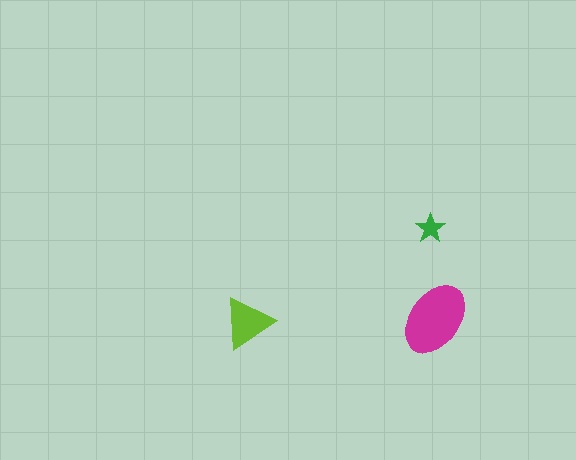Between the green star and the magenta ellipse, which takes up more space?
The magenta ellipse.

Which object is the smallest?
The green star.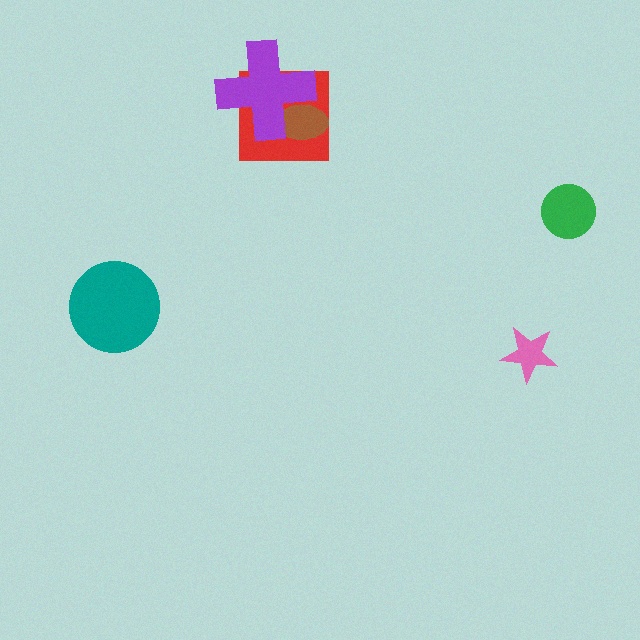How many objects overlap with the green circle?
0 objects overlap with the green circle.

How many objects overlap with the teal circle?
0 objects overlap with the teal circle.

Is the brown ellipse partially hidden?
Yes, it is partially covered by another shape.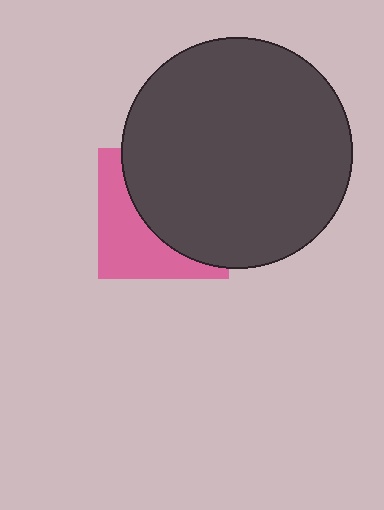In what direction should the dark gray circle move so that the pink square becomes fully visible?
The dark gray circle should move toward the upper-right. That is the shortest direction to clear the overlap and leave the pink square fully visible.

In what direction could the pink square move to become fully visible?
The pink square could move toward the lower-left. That would shift it out from behind the dark gray circle entirely.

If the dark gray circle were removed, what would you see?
You would see the complete pink square.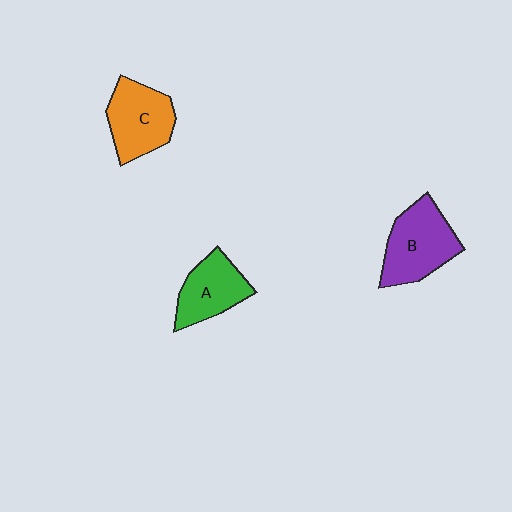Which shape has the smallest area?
Shape A (green).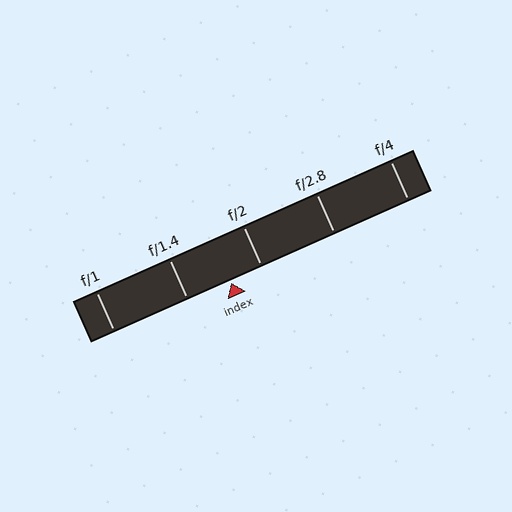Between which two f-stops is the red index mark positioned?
The index mark is between f/1.4 and f/2.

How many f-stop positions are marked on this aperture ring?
There are 5 f-stop positions marked.